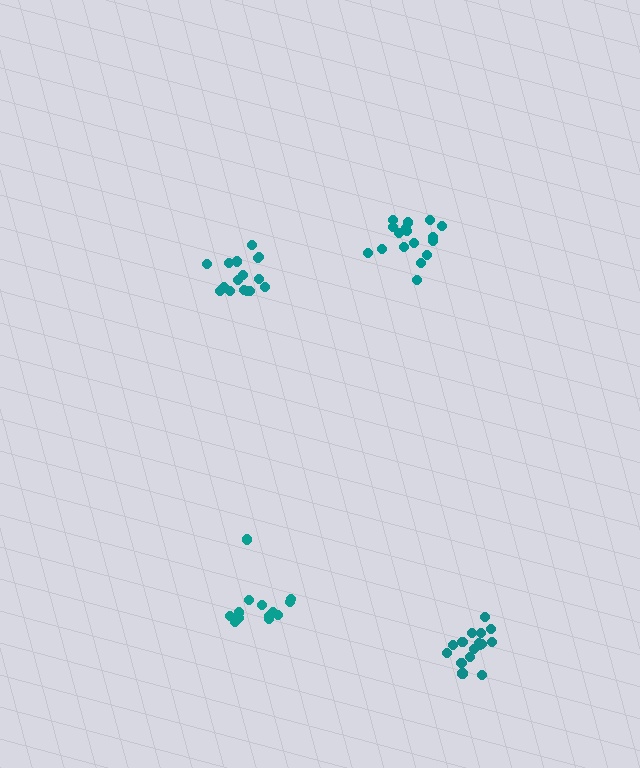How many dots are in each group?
Group 1: 13 dots, Group 2: 17 dots, Group 3: 16 dots, Group 4: 16 dots (62 total).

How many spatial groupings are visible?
There are 4 spatial groupings.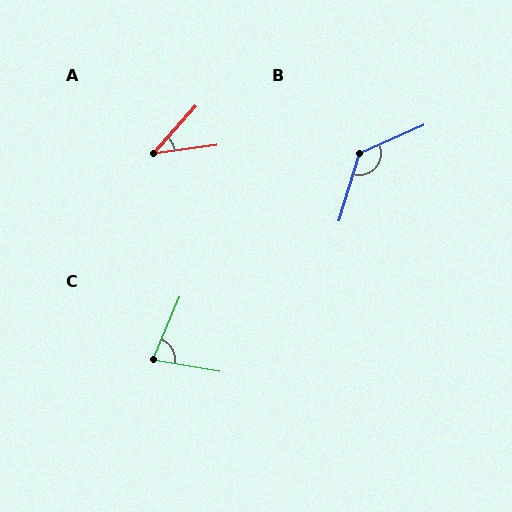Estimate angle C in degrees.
Approximately 77 degrees.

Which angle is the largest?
B, at approximately 131 degrees.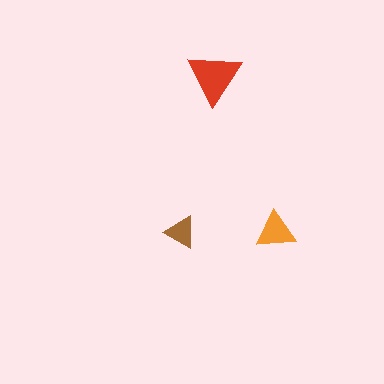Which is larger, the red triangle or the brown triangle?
The red one.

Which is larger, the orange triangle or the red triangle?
The red one.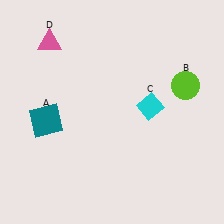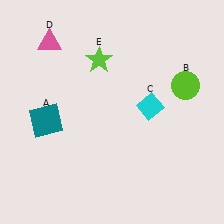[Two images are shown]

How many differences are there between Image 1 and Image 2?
There is 1 difference between the two images.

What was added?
A lime star (E) was added in Image 2.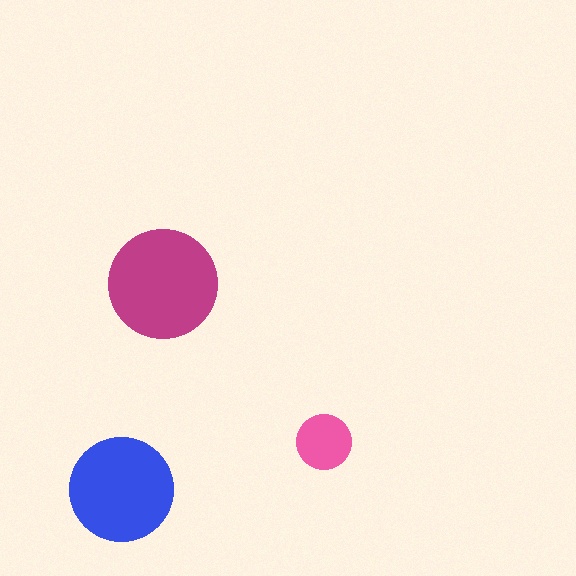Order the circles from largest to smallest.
the magenta one, the blue one, the pink one.